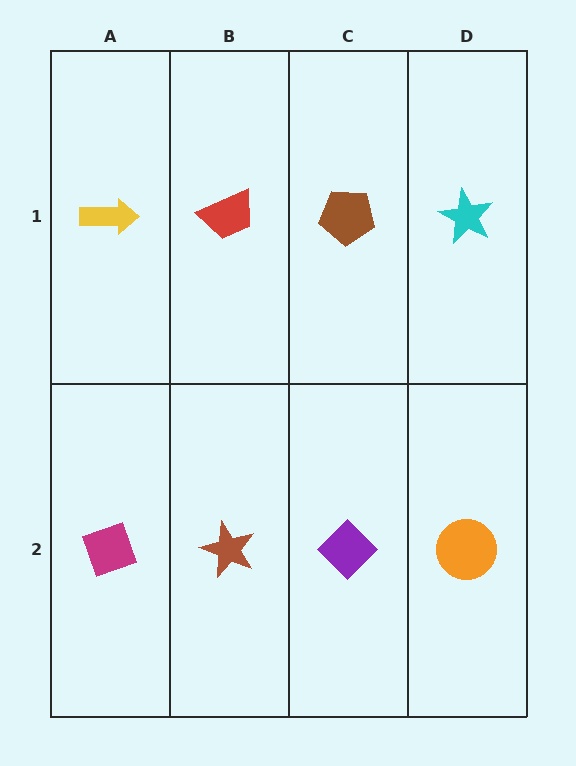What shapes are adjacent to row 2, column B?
A red trapezoid (row 1, column B), a magenta diamond (row 2, column A), a purple diamond (row 2, column C).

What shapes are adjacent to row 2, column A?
A yellow arrow (row 1, column A), a brown star (row 2, column B).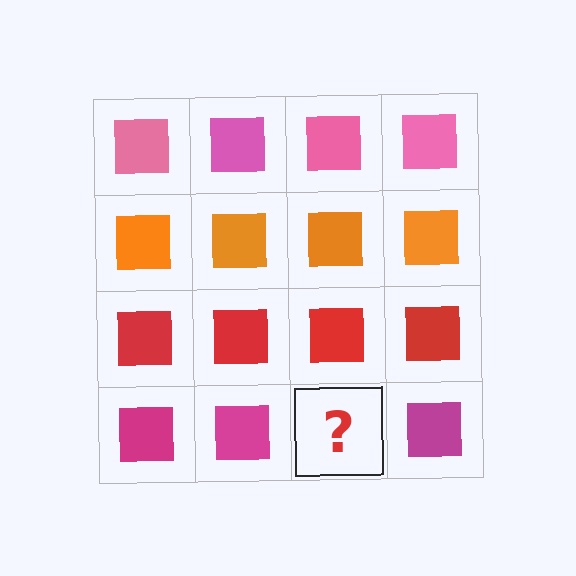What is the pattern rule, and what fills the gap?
The rule is that each row has a consistent color. The gap should be filled with a magenta square.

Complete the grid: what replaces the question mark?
The question mark should be replaced with a magenta square.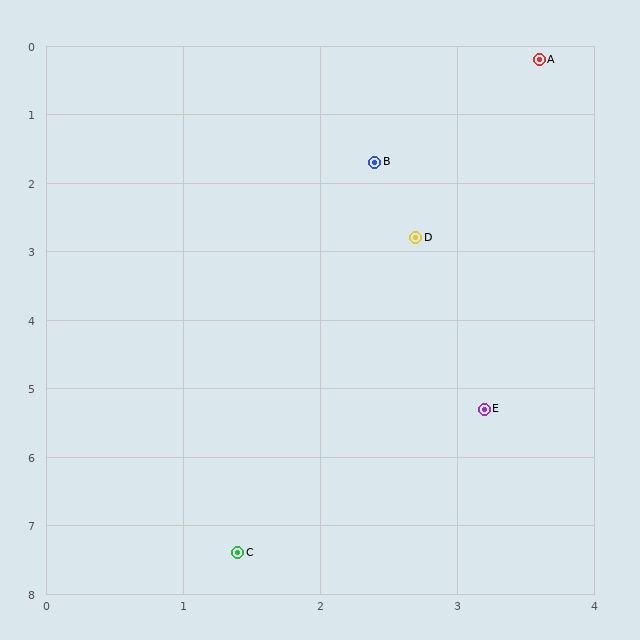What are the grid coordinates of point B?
Point B is at approximately (2.4, 1.7).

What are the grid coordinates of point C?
Point C is at approximately (1.4, 7.4).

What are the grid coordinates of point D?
Point D is at approximately (2.7, 2.8).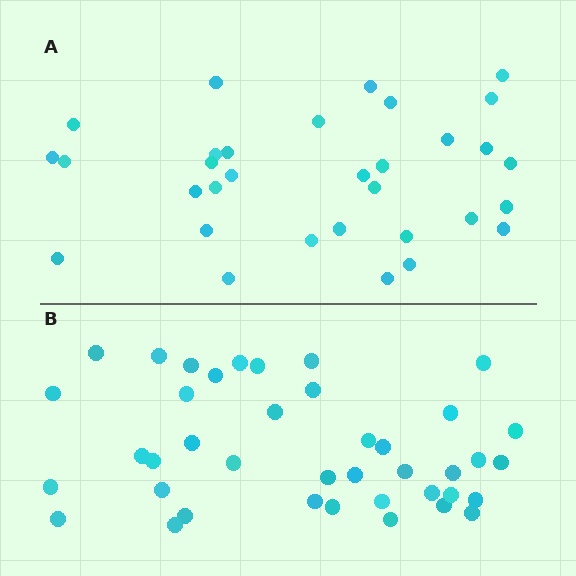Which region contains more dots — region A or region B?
Region B (the bottom region) has more dots.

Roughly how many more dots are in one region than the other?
Region B has roughly 8 or so more dots than region A.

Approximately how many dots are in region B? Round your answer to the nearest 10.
About 40 dots.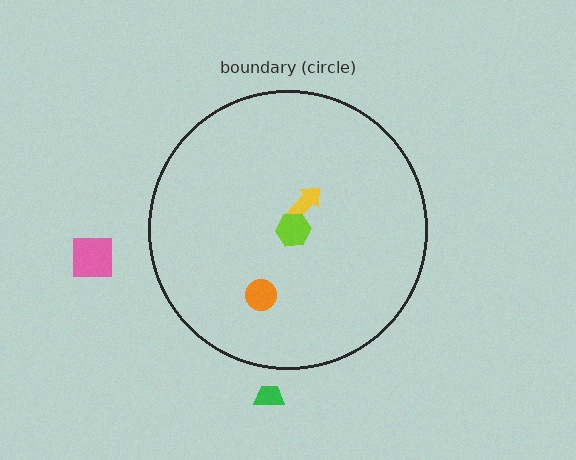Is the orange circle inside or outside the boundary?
Inside.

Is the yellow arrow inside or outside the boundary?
Inside.